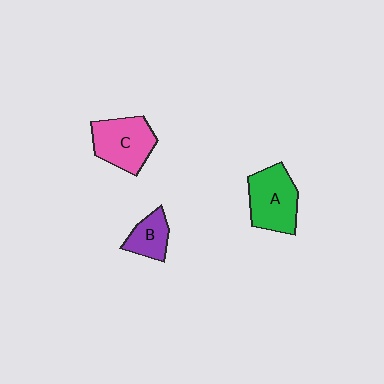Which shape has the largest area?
Shape A (green).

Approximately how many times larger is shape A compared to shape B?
Approximately 1.7 times.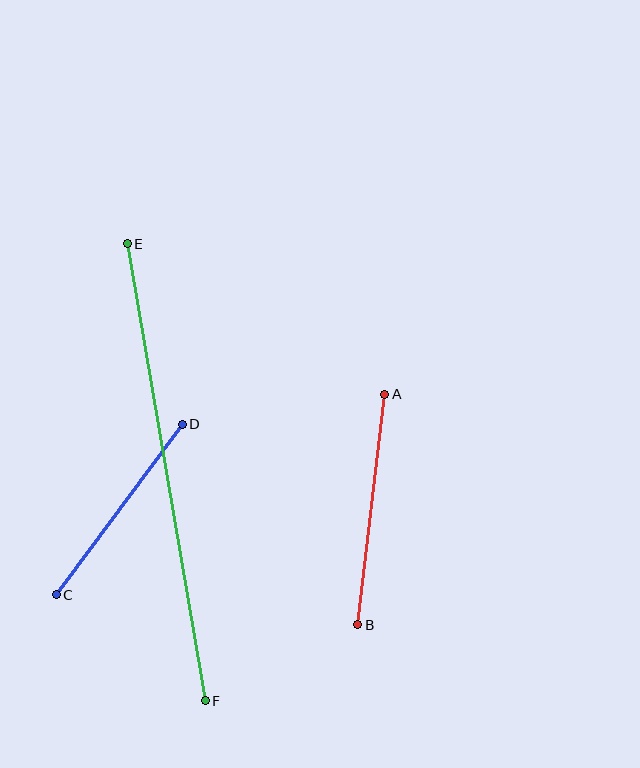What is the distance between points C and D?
The distance is approximately 212 pixels.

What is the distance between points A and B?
The distance is approximately 232 pixels.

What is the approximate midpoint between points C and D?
The midpoint is at approximately (119, 509) pixels.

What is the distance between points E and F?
The distance is approximately 463 pixels.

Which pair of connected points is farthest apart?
Points E and F are farthest apart.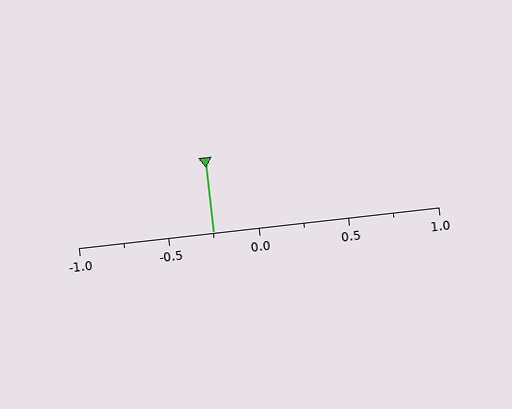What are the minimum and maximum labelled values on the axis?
The axis runs from -1.0 to 1.0.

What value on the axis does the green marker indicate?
The marker indicates approximately -0.25.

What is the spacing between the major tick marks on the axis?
The major ticks are spaced 0.5 apart.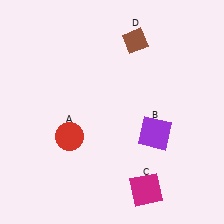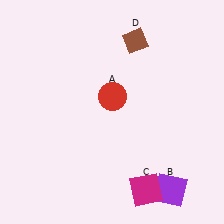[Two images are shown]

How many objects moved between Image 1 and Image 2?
2 objects moved between the two images.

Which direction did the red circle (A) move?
The red circle (A) moved right.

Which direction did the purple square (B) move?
The purple square (B) moved down.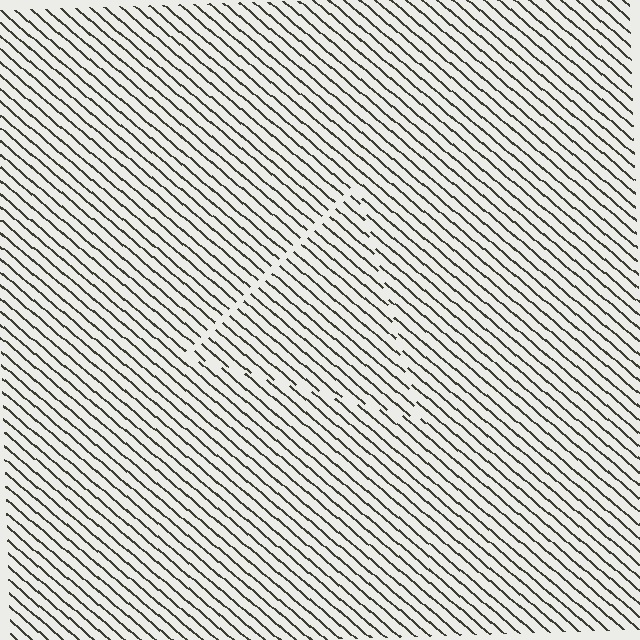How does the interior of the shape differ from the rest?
The interior of the shape contains the same grating, shifted by half a period — the contour is defined by the phase discontinuity where line-ends from the inner and outer gratings abut.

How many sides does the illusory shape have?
3 sides — the line-ends trace a triangle.